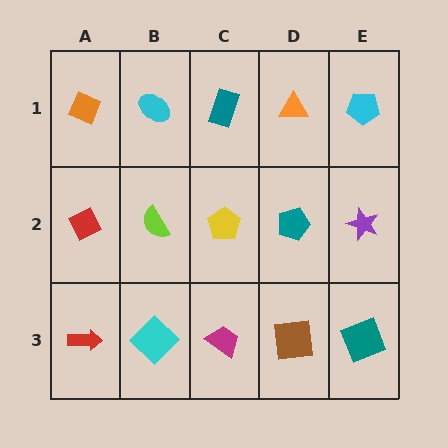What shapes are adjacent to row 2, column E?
A cyan pentagon (row 1, column E), a teal square (row 3, column E), a teal pentagon (row 2, column D).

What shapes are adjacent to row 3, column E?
A purple star (row 2, column E), a brown square (row 3, column D).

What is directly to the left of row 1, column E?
An orange triangle.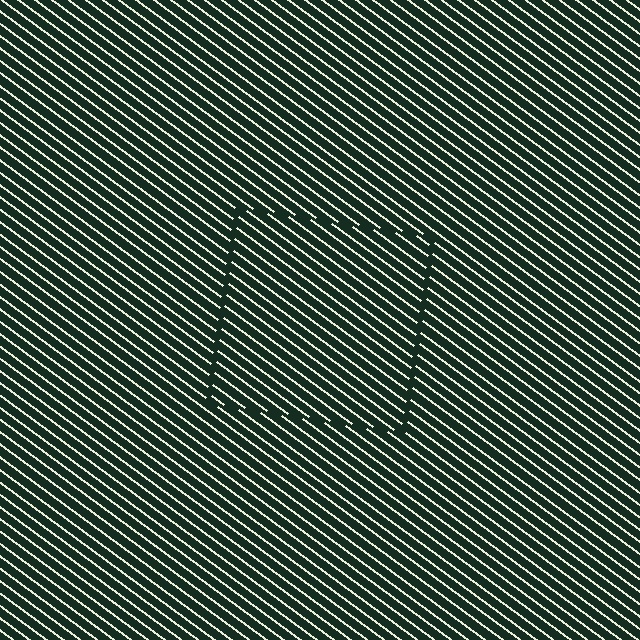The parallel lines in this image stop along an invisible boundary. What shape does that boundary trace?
An illusory square. The interior of the shape contains the same grating, shifted by half a period — the contour is defined by the phase discontinuity where line-ends from the inner and outer gratings abut.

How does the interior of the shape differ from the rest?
The interior of the shape contains the same grating, shifted by half a period — the contour is defined by the phase discontinuity where line-ends from the inner and outer gratings abut.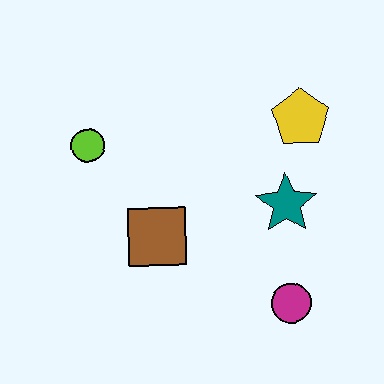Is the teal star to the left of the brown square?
No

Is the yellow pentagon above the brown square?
Yes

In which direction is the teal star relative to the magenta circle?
The teal star is above the magenta circle.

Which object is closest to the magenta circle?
The teal star is closest to the magenta circle.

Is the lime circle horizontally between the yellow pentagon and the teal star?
No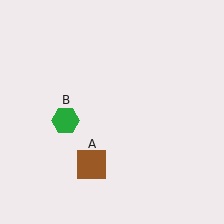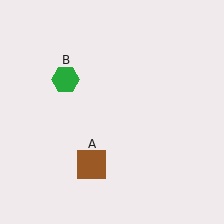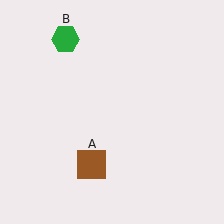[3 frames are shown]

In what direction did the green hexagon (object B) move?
The green hexagon (object B) moved up.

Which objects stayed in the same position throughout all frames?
Brown square (object A) remained stationary.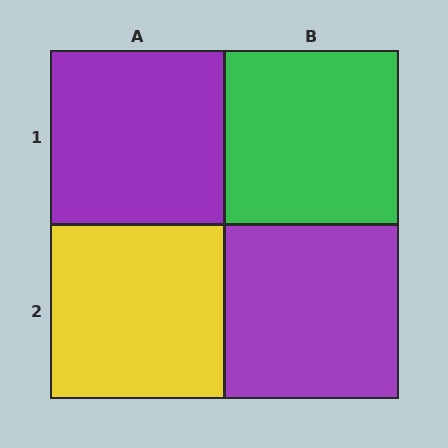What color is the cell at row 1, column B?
Green.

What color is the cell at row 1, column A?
Purple.